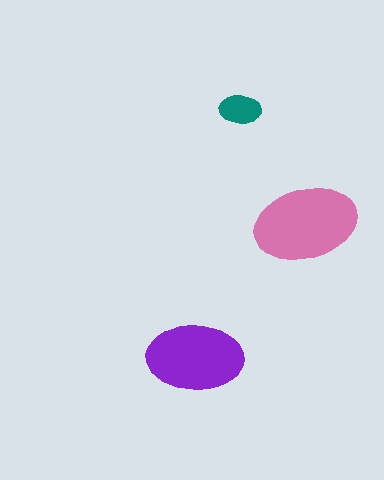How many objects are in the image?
There are 3 objects in the image.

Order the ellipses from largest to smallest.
the pink one, the purple one, the teal one.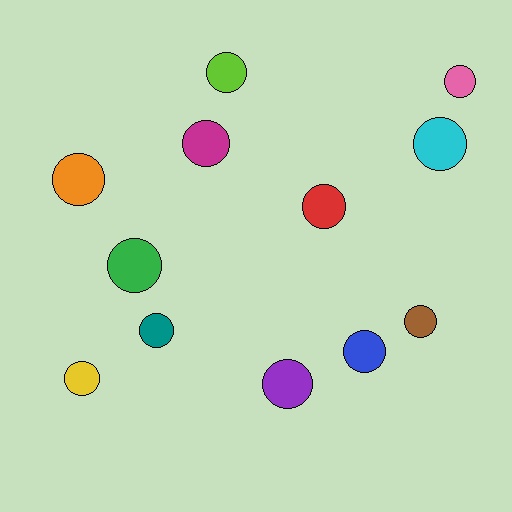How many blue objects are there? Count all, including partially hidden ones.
There is 1 blue object.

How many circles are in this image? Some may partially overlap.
There are 12 circles.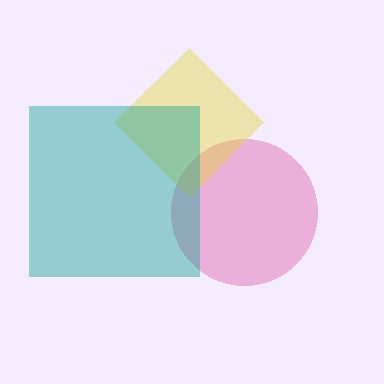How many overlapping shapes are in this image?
There are 3 overlapping shapes in the image.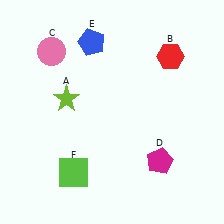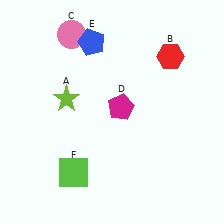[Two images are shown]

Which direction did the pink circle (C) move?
The pink circle (C) moved right.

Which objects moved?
The objects that moved are: the pink circle (C), the magenta pentagon (D).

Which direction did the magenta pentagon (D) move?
The magenta pentagon (D) moved up.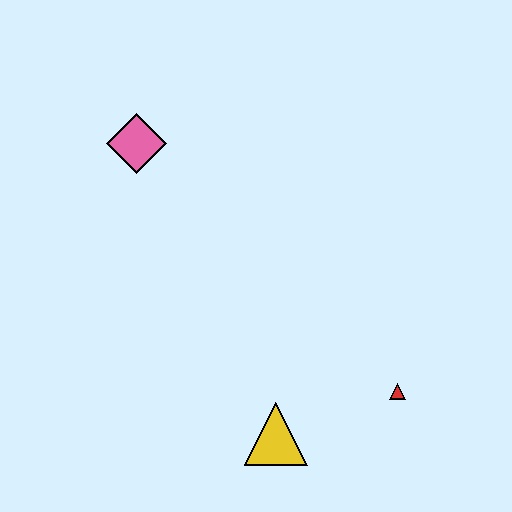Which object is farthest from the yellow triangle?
The pink diamond is farthest from the yellow triangle.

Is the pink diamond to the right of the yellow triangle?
No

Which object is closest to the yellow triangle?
The red triangle is closest to the yellow triangle.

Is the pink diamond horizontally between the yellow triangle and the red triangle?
No